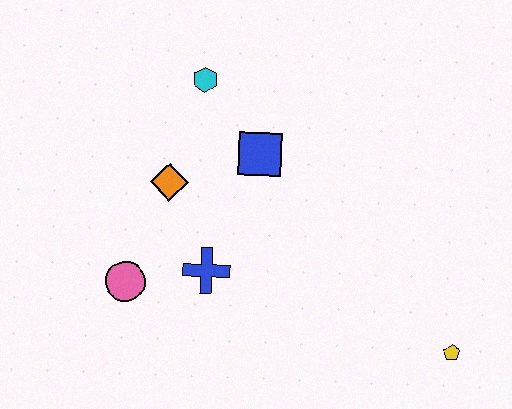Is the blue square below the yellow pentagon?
No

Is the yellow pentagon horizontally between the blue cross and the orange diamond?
No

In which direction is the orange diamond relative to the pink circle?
The orange diamond is above the pink circle.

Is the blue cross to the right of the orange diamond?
Yes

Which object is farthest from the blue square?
The yellow pentagon is farthest from the blue square.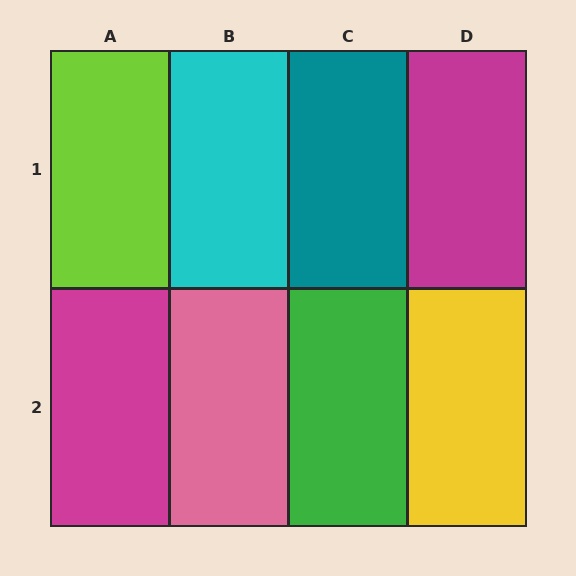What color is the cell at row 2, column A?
Magenta.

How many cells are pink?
1 cell is pink.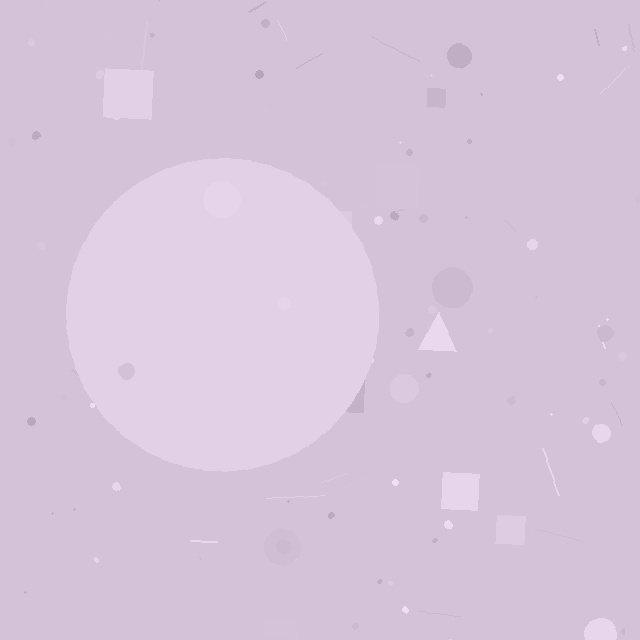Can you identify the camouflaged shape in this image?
The camouflaged shape is a circle.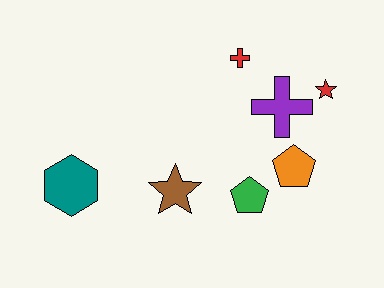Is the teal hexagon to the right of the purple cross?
No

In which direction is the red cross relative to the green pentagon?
The red cross is above the green pentagon.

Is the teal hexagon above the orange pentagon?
No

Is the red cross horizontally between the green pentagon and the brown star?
Yes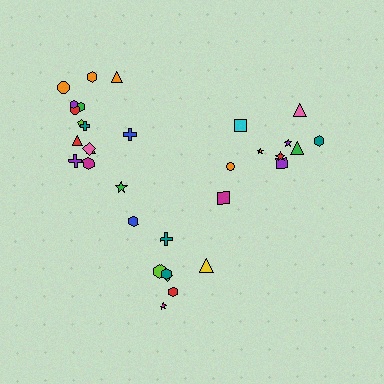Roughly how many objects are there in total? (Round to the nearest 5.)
Roughly 35 objects in total.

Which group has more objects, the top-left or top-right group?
The top-left group.